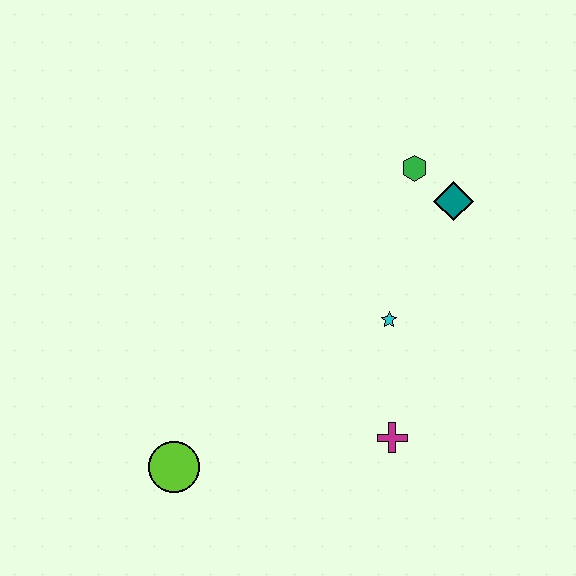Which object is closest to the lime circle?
The magenta cross is closest to the lime circle.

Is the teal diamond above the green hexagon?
No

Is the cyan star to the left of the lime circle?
No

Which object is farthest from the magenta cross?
The green hexagon is farthest from the magenta cross.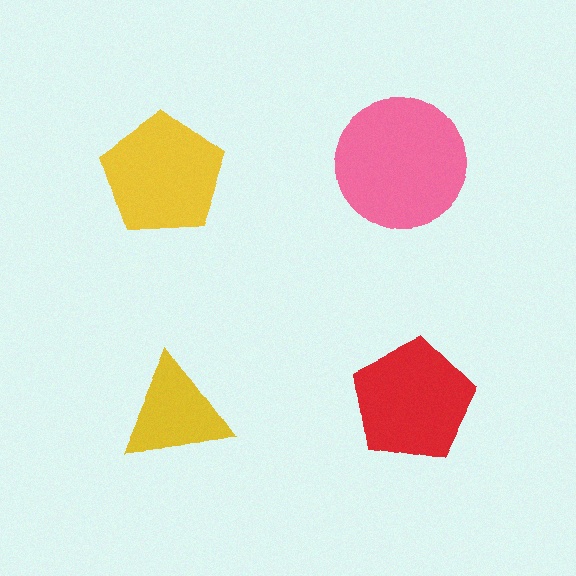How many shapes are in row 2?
2 shapes.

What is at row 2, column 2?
A red pentagon.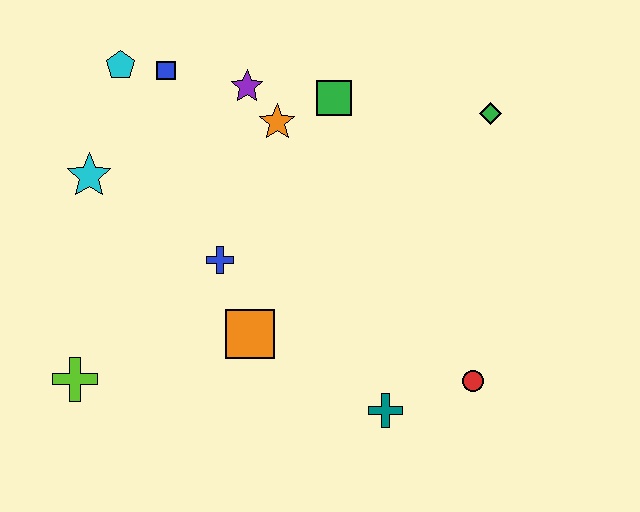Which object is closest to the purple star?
The orange star is closest to the purple star.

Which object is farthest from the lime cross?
The green diamond is farthest from the lime cross.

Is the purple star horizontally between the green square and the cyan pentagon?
Yes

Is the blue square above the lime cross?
Yes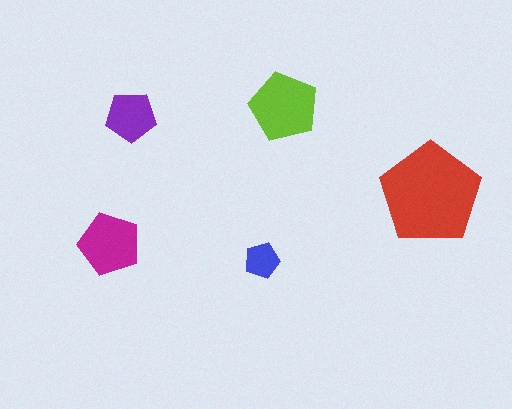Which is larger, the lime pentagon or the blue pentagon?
The lime one.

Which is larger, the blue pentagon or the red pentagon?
The red one.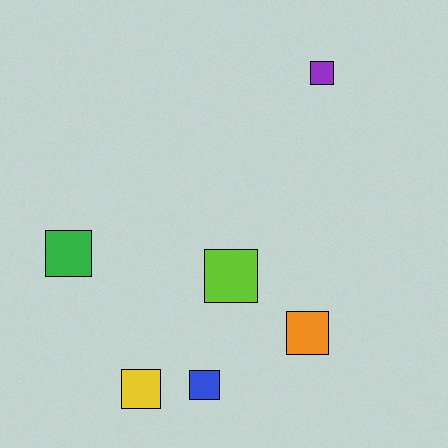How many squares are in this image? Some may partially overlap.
There are 6 squares.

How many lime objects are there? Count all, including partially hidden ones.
There is 1 lime object.